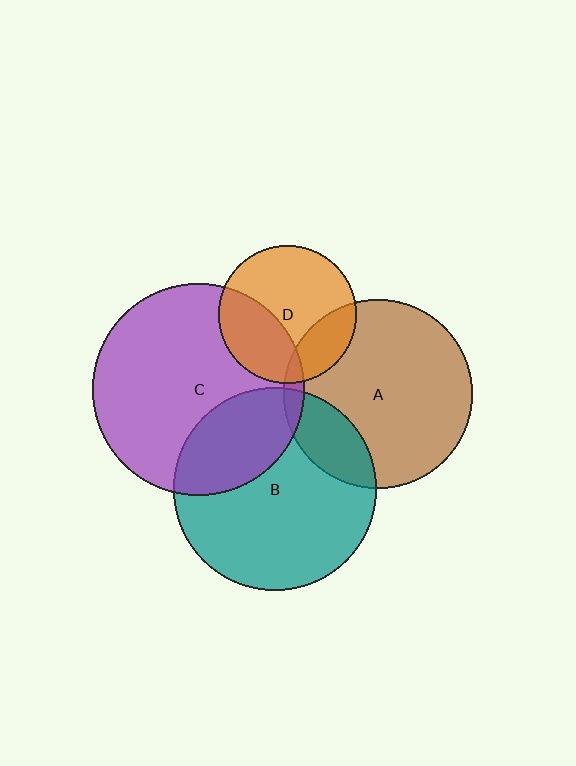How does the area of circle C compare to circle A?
Approximately 1.3 times.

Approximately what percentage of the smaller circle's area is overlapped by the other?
Approximately 20%.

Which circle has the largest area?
Circle C (purple).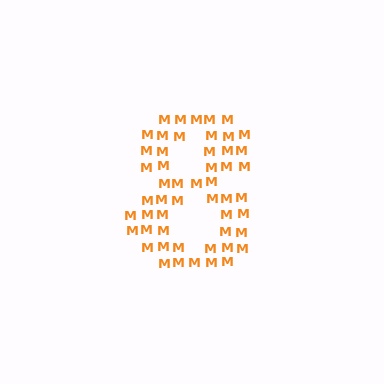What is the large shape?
The large shape is the digit 8.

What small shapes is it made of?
It is made of small letter M's.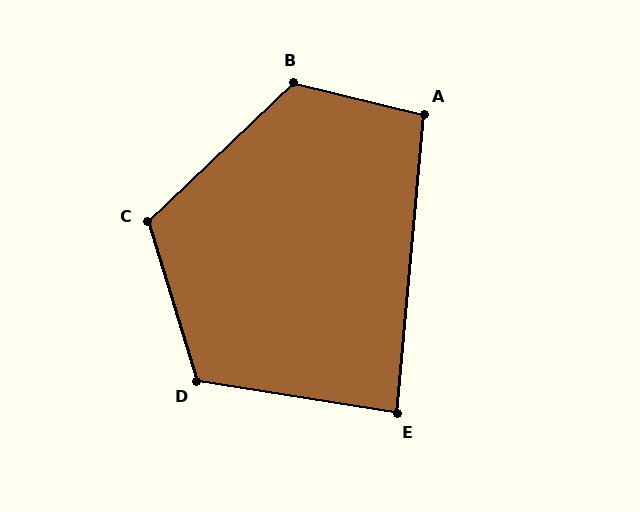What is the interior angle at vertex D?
Approximately 116 degrees (obtuse).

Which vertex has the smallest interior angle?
E, at approximately 86 degrees.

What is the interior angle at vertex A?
Approximately 99 degrees (obtuse).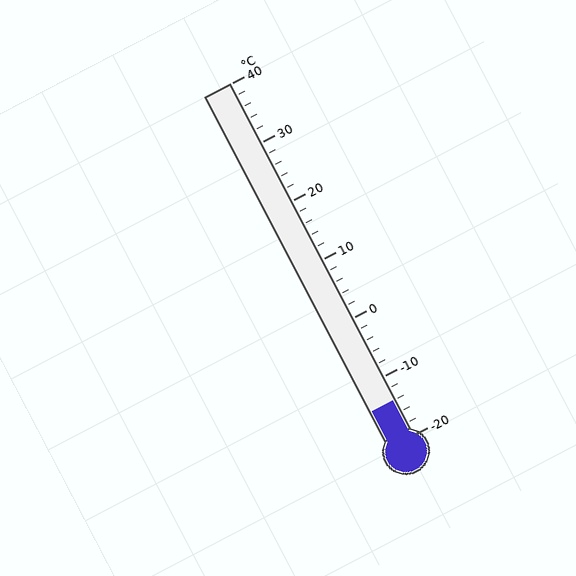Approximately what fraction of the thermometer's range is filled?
The thermometer is filled to approximately 10% of its range.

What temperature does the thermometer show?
The thermometer shows approximately -14°C.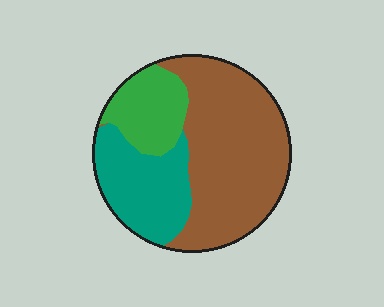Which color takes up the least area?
Green, at roughly 20%.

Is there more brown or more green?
Brown.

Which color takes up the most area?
Brown, at roughly 55%.